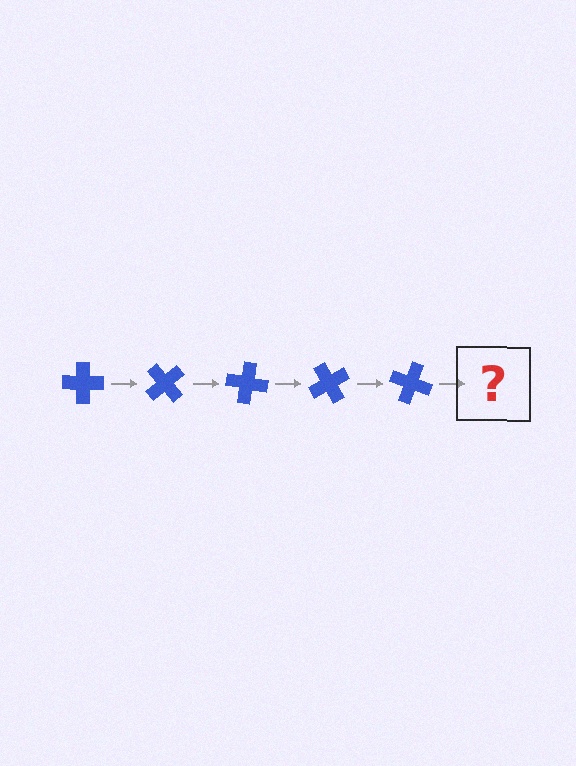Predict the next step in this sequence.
The next step is a blue cross rotated 250 degrees.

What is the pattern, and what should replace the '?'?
The pattern is that the cross rotates 50 degrees each step. The '?' should be a blue cross rotated 250 degrees.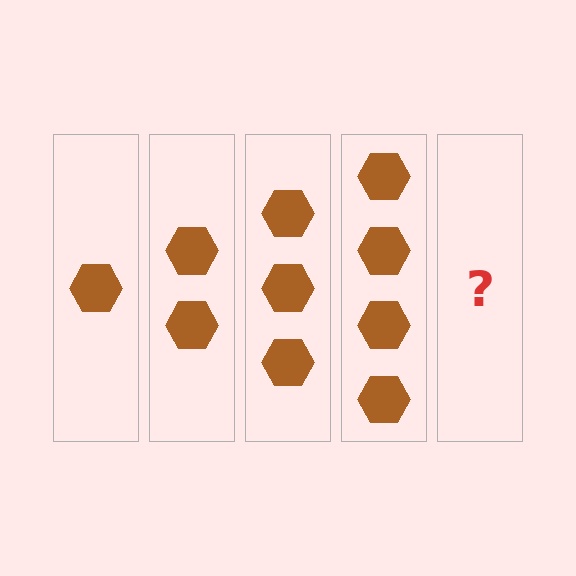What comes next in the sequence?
The next element should be 5 hexagons.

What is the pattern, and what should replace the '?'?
The pattern is that each step adds one more hexagon. The '?' should be 5 hexagons.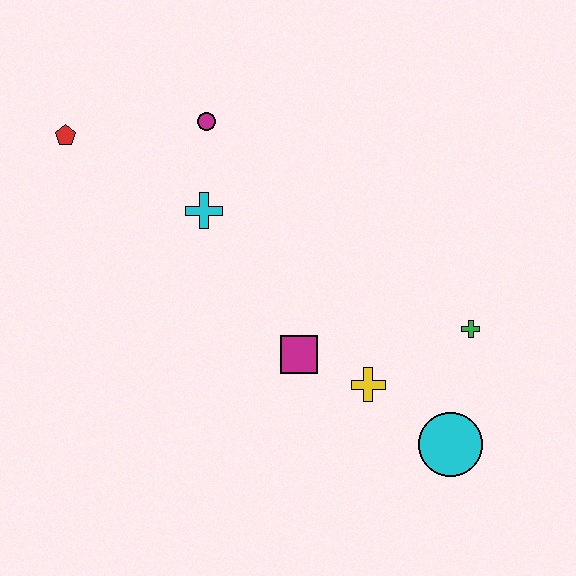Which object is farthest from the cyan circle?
The red pentagon is farthest from the cyan circle.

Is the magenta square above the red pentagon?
No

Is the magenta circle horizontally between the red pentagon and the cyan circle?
Yes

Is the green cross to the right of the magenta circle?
Yes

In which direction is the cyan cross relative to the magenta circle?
The cyan cross is below the magenta circle.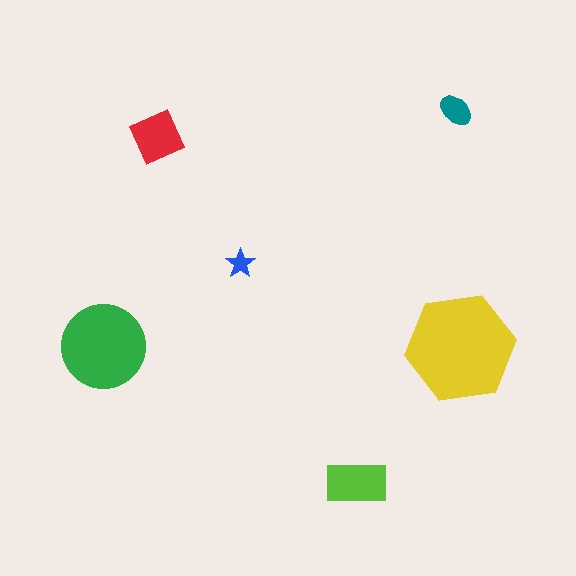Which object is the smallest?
The blue star.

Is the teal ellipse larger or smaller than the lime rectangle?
Smaller.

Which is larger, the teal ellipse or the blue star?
The teal ellipse.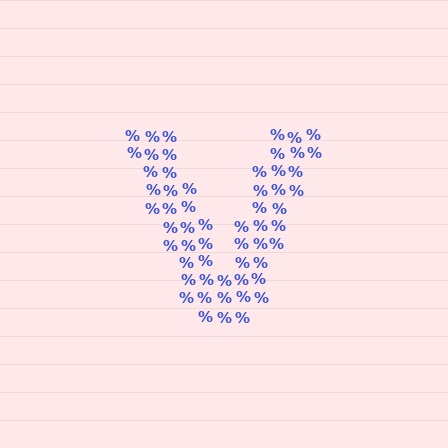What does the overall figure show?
The overall figure shows the letter V.